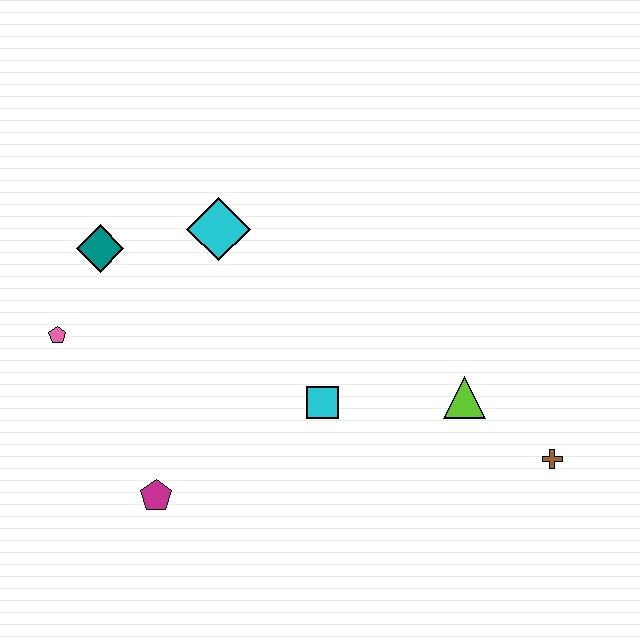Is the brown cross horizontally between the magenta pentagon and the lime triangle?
No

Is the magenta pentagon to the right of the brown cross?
No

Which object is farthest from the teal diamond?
The brown cross is farthest from the teal diamond.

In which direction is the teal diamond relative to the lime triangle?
The teal diamond is to the left of the lime triangle.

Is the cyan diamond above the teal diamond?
Yes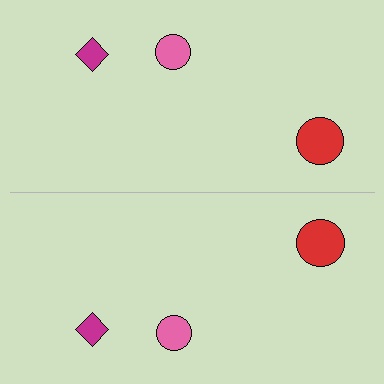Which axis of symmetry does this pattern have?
The pattern has a horizontal axis of symmetry running through the center of the image.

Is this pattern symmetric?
Yes, this pattern has bilateral (reflection) symmetry.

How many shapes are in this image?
There are 6 shapes in this image.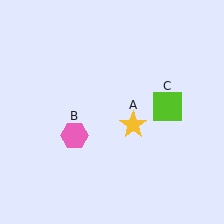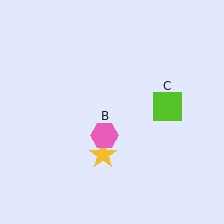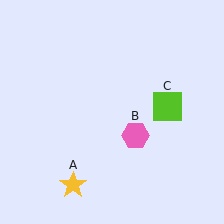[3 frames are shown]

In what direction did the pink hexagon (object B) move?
The pink hexagon (object B) moved right.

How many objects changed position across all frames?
2 objects changed position: yellow star (object A), pink hexagon (object B).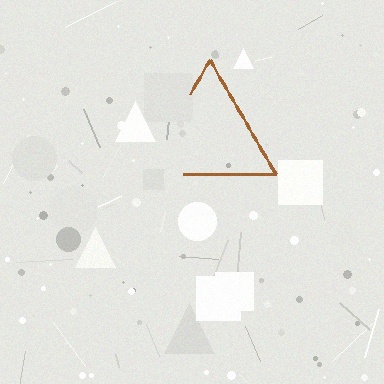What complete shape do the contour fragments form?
The contour fragments form a triangle.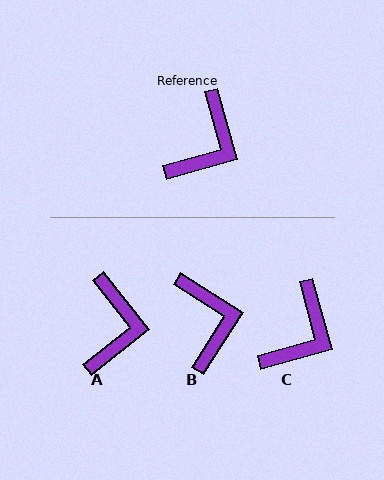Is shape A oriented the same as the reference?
No, it is off by about 23 degrees.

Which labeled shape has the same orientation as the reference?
C.